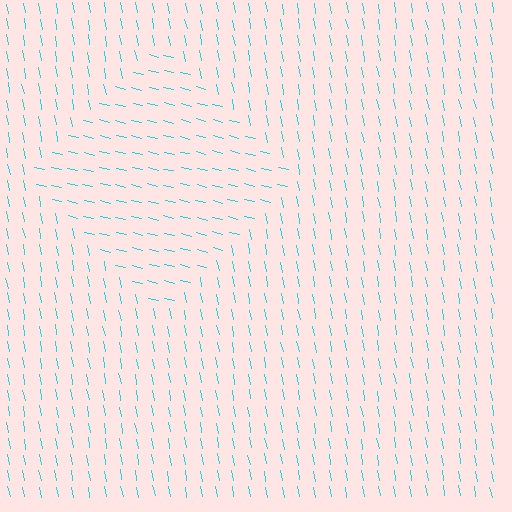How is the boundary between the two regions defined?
The boundary is defined purely by a change in line orientation (approximately 66 degrees difference). All lines are the same color and thickness.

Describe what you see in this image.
The image is filled with small cyan line segments. A diamond region in the image has lines oriented differently from the surrounding lines, creating a visible texture boundary.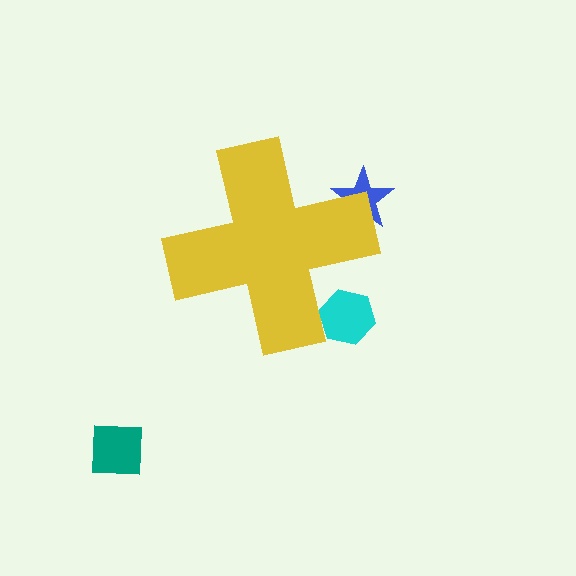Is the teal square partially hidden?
No, the teal square is fully visible.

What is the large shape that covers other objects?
A yellow cross.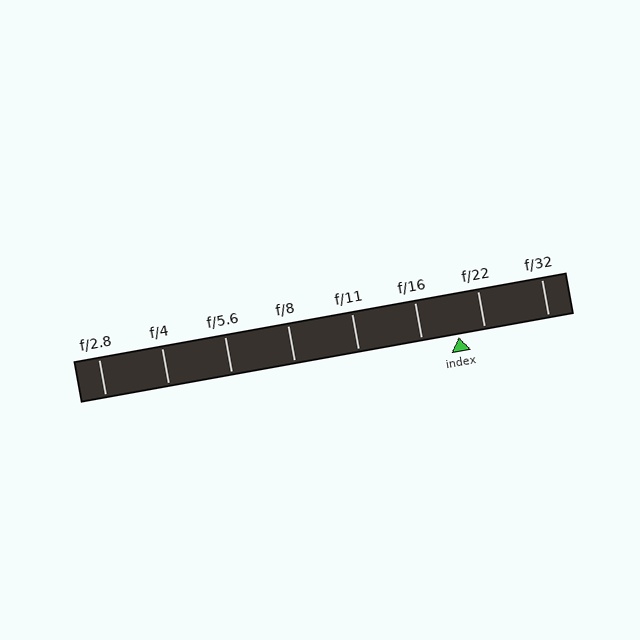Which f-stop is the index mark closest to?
The index mark is closest to f/22.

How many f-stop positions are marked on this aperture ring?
There are 8 f-stop positions marked.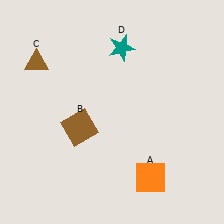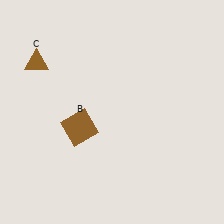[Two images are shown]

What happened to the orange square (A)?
The orange square (A) was removed in Image 2. It was in the bottom-right area of Image 1.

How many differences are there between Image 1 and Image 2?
There are 2 differences between the two images.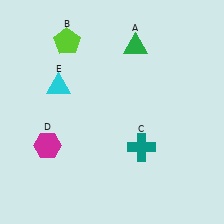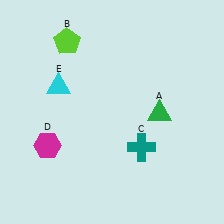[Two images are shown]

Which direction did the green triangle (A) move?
The green triangle (A) moved down.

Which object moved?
The green triangle (A) moved down.